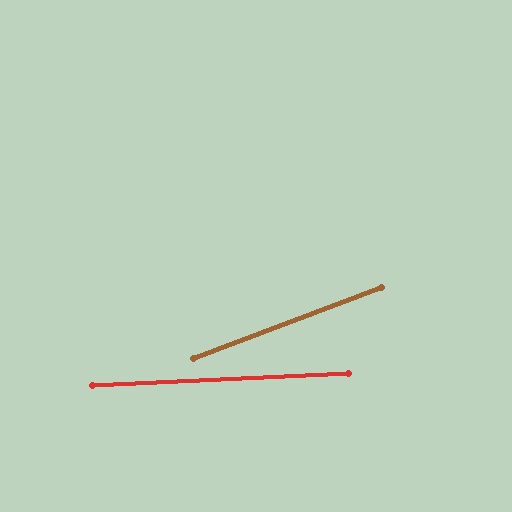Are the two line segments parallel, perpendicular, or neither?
Neither parallel nor perpendicular — they differ by about 18°.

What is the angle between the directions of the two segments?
Approximately 18 degrees.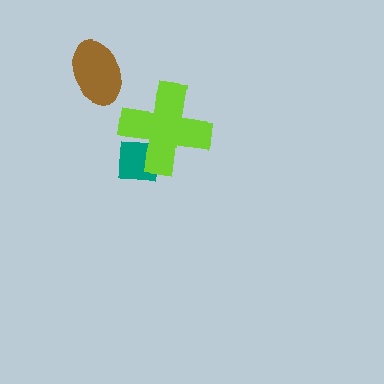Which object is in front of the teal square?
The lime cross is in front of the teal square.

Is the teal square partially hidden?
Yes, it is partially covered by another shape.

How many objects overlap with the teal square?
1 object overlaps with the teal square.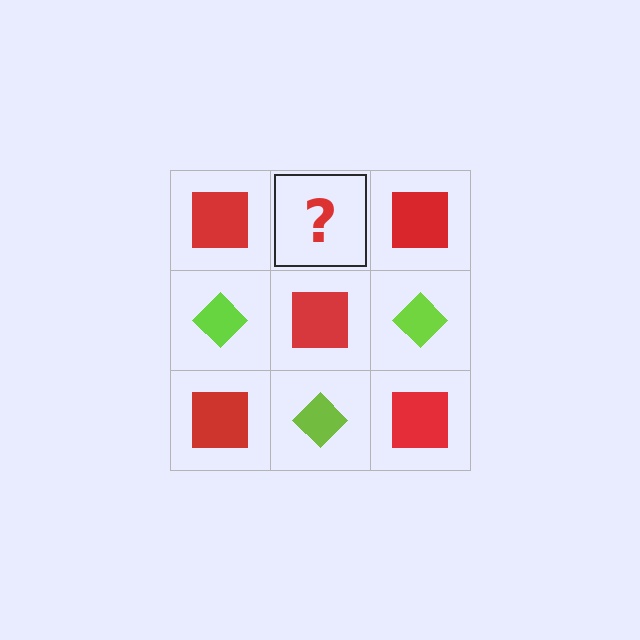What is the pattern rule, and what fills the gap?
The rule is that it alternates red square and lime diamond in a checkerboard pattern. The gap should be filled with a lime diamond.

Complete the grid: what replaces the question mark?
The question mark should be replaced with a lime diamond.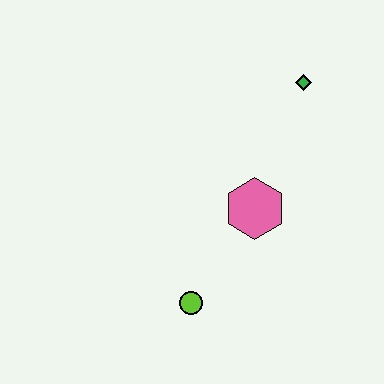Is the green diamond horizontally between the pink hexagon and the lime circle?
No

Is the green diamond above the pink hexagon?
Yes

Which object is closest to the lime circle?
The pink hexagon is closest to the lime circle.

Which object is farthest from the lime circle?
The green diamond is farthest from the lime circle.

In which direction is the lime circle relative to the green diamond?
The lime circle is below the green diamond.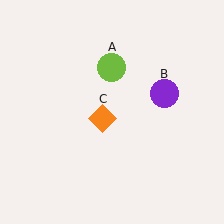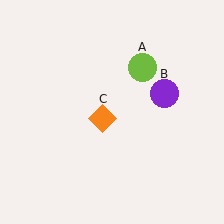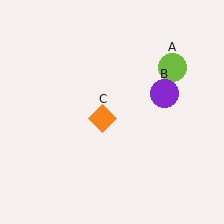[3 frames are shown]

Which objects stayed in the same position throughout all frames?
Purple circle (object B) and orange diamond (object C) remained stationary.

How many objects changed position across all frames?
1 object changed position: lime circle (object A).